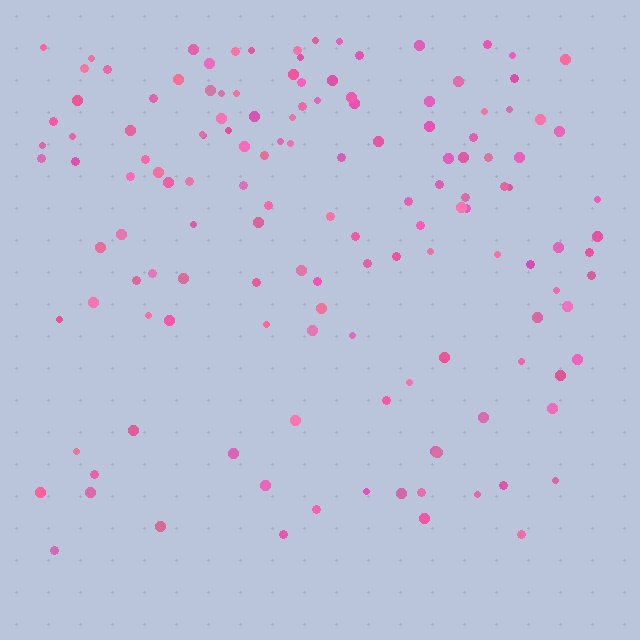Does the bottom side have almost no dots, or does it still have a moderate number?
Still a moderate number, just noticeably fewer than the top.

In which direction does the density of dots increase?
From bottom to top, with the top side densest.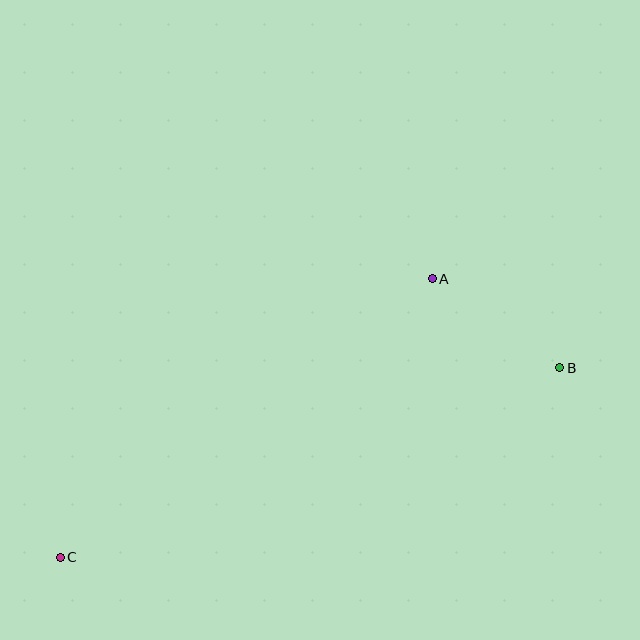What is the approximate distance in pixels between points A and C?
The distance between A and C is approximately 465 pixels.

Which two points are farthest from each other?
Points B and C are farthest from each other.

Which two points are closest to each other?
Points A and B are closest to each other.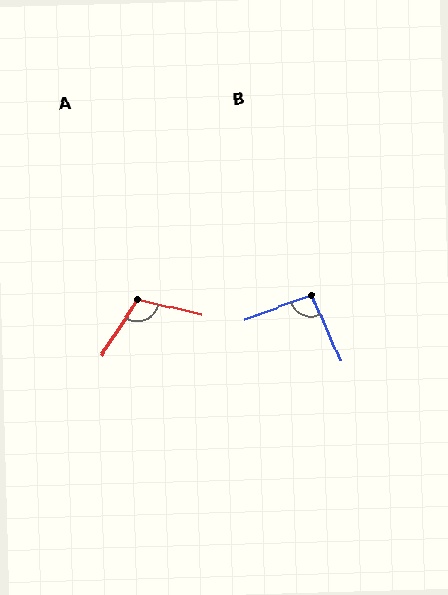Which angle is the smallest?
B, at approximately 94 degrees.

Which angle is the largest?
A, at approximately 110 degrees.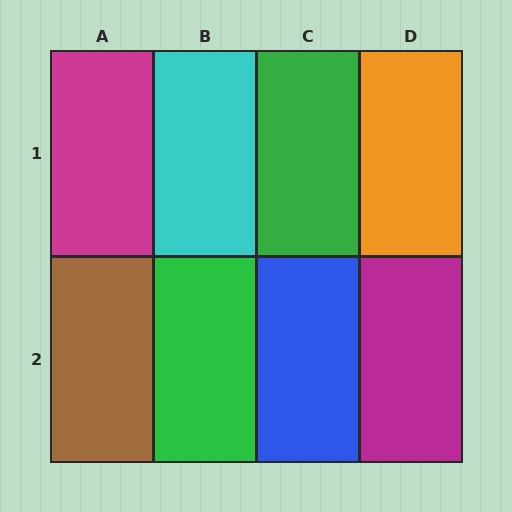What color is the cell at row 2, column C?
Blue.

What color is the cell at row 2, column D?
Magenta.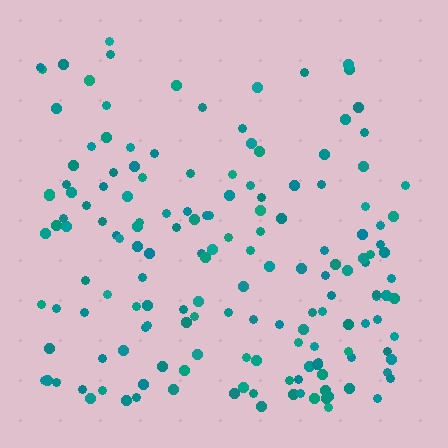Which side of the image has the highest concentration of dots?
The bottom.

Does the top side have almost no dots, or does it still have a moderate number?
Still a moderate number, just noticeably fewer than the bottom.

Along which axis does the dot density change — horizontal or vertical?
Vertical.